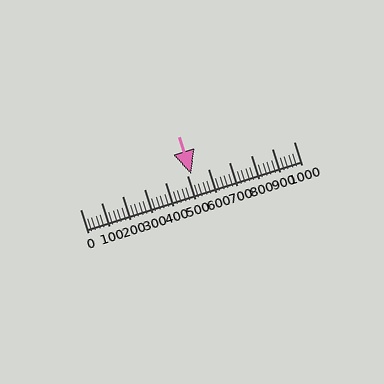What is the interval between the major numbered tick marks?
The major tick marks are spaced 100 units apart.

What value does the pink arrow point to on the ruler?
The pink arrow points to approximately 520.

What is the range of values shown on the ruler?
The ruler shows values from 0 to 1000.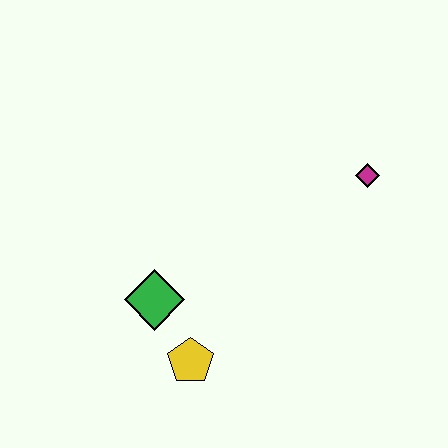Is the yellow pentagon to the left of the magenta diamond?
Yes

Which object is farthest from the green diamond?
The magenta diamond is farthest from the green diamond.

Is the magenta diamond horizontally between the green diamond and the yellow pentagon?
No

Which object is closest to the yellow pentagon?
The green diamond is closest to the yellow pentagon.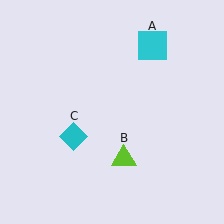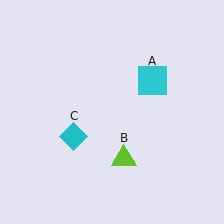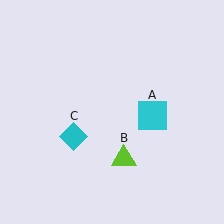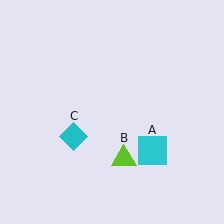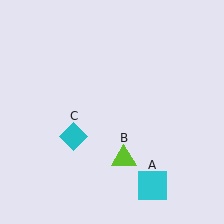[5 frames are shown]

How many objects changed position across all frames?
1 object changed position: cyan square (object A).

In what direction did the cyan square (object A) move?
The cyan square (object A) moved down.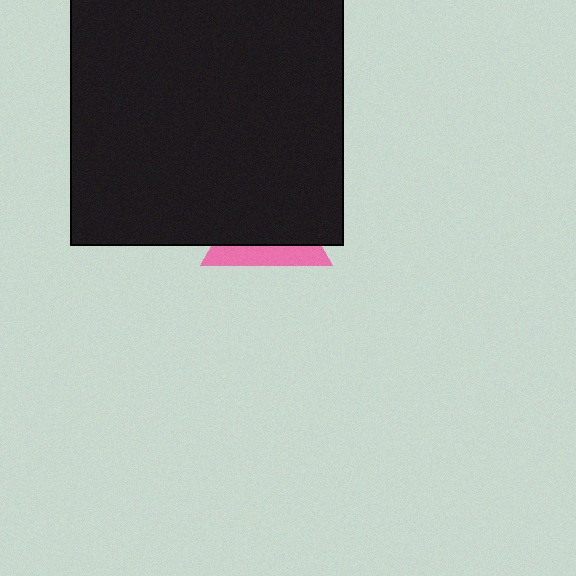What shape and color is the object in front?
The object in front is a black square.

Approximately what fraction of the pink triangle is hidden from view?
Roughly 69% of the pink triangle is hidden behind the black square.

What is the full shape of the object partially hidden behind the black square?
The partially hidden object is a pink triangle.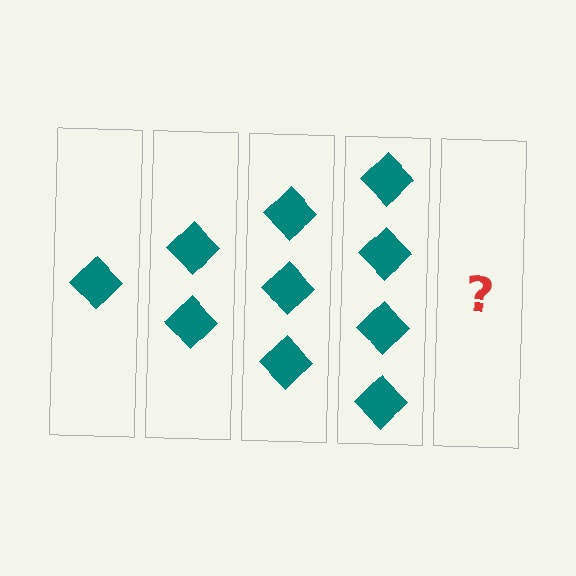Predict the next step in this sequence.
The next step is 5 diamonds.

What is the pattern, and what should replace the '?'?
The pattern is that each step adds one more diamond. The '?' should be 5 diamonds.